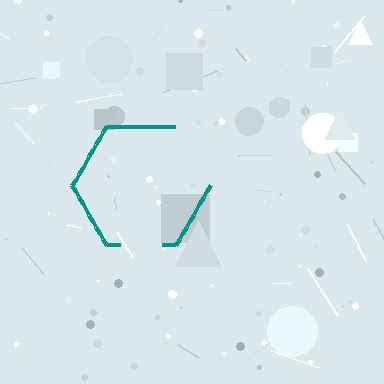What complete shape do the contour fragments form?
The contour fragments form a hexagon.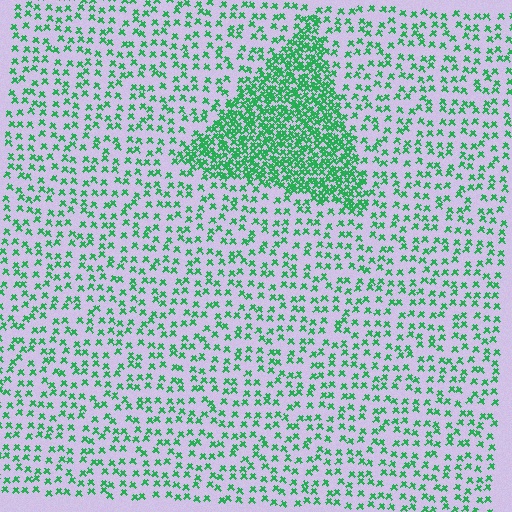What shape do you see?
I see a triangle.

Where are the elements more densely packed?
The elements are more densely packed inside the triangle boundary.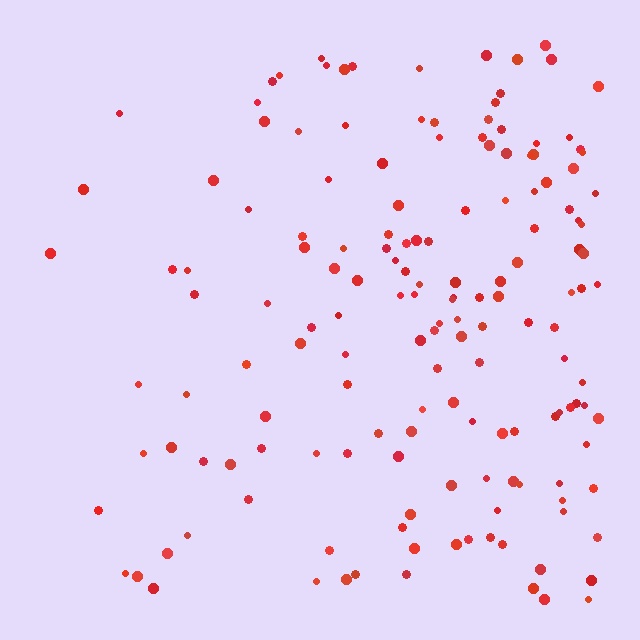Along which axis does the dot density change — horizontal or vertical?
Horizontal.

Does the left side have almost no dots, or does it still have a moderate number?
Still a moderate number, just noticeably fewer than the right.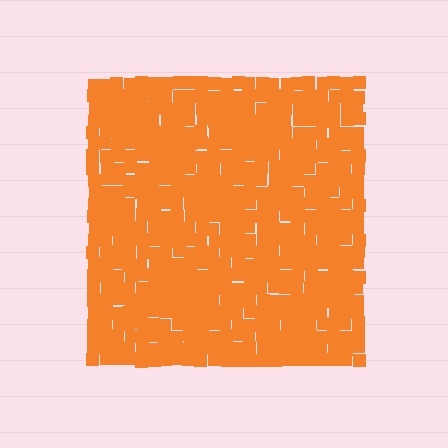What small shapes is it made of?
It is made of small squares.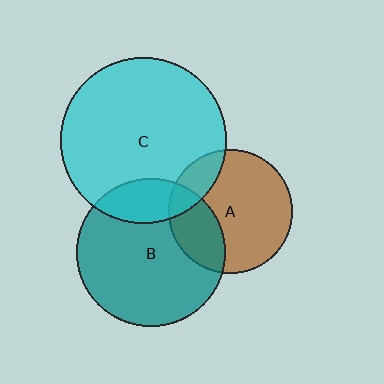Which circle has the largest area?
Circle C (cyan).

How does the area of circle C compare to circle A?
Approximately 1.8 times.